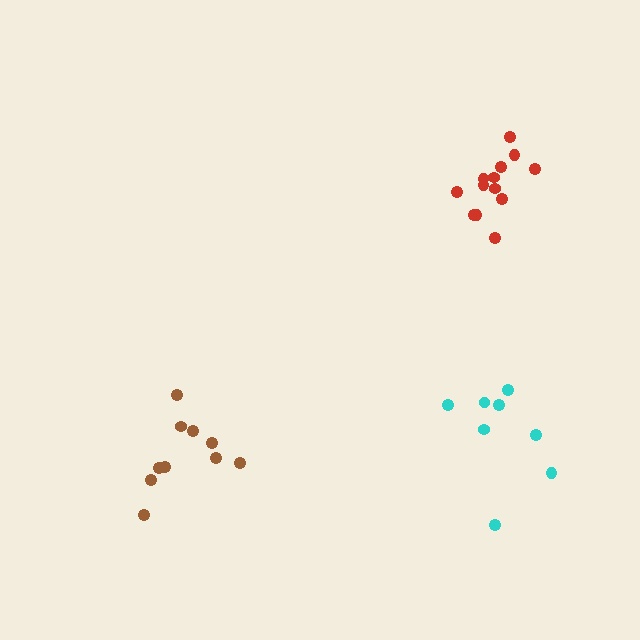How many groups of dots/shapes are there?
There are 3 groups.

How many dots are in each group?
Group 1: 10 dots, Group 2: 8 dots, Group 3: 13 dots (31 total).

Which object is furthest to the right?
The cyan cluster is rightmost.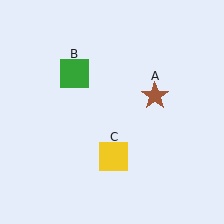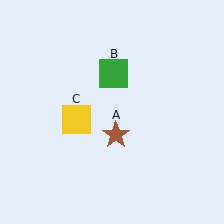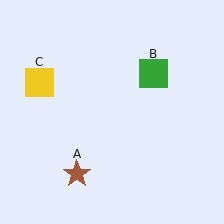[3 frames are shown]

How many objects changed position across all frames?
3 objects changed position: brown star (object A), green square (object B), yellow square (object C).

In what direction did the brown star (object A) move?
The brown star (object A) moved down and to the left.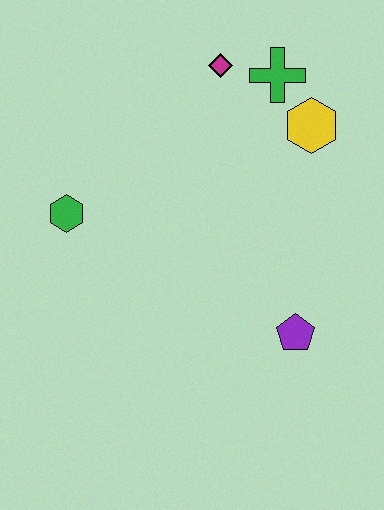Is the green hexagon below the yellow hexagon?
Yes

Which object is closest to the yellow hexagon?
The green cross is closest to the yellow hexagon.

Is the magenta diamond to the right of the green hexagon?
Yes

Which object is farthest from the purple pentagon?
The magenta diamond is farthest from the purple pentagon.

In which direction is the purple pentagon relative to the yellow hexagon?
The purple pentagon is below the yellow hexagon.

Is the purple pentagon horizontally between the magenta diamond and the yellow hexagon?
Yes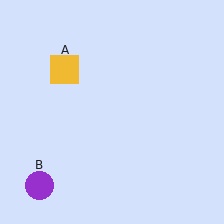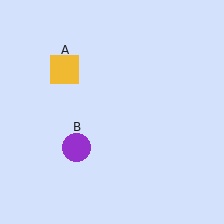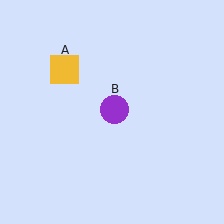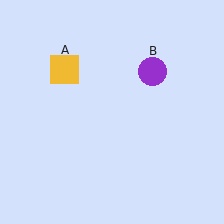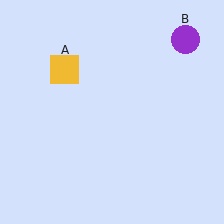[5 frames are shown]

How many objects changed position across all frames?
1 object changed position: purple circle (object B).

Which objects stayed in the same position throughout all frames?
Yellow square (object A) remained stationary.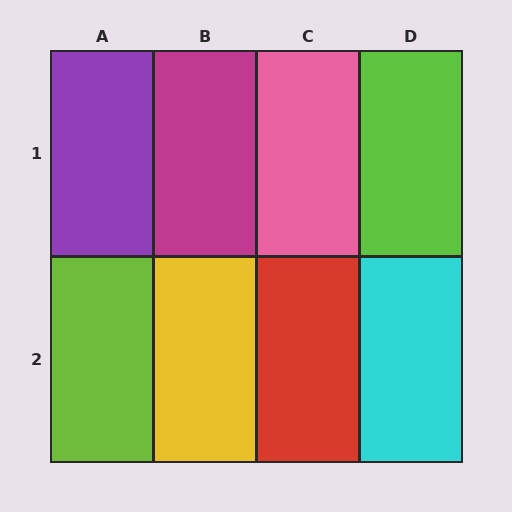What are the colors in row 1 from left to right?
Purple, magenta, pink, lime.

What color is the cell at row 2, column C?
Red.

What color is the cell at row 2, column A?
Lime.